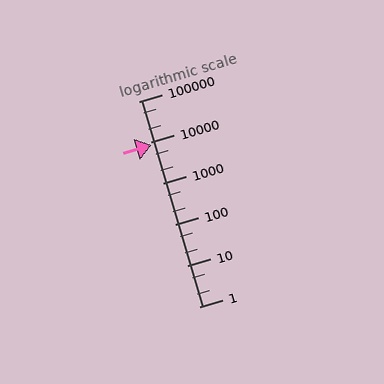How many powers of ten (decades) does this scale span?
The scale spans 5 decades, from 1 to 100000.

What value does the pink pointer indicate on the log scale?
The pointer indicates approximately 8800.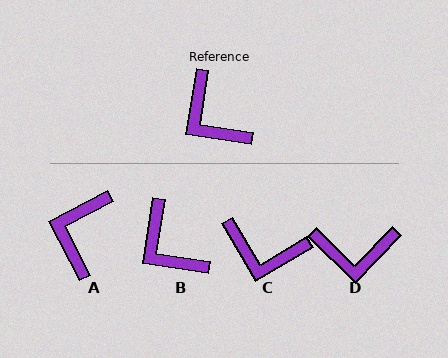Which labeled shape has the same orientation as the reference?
B.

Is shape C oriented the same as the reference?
No, it is off by about 39 degrees.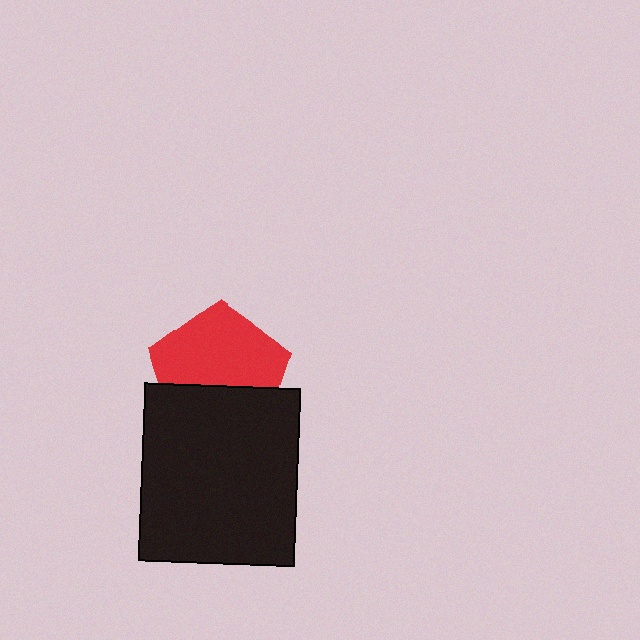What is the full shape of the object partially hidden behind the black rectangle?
The partially hidden object is a red pentagon.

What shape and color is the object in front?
The object in front is a black rectangle.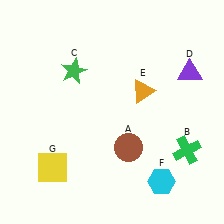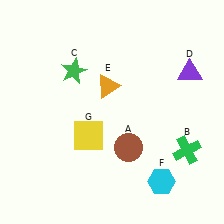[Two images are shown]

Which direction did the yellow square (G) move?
The yellow square (G) moved right.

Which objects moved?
The objects that moved are: the orange triangle (E), the yellow square (G).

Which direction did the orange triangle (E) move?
The orange triangle (E) moved left.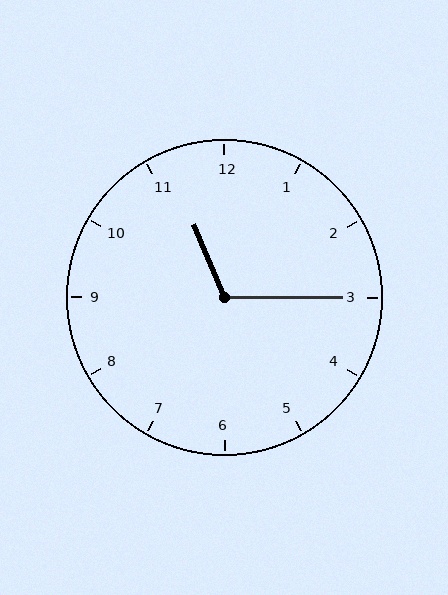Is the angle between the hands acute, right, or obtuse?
It is obtuse.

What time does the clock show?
11:15.